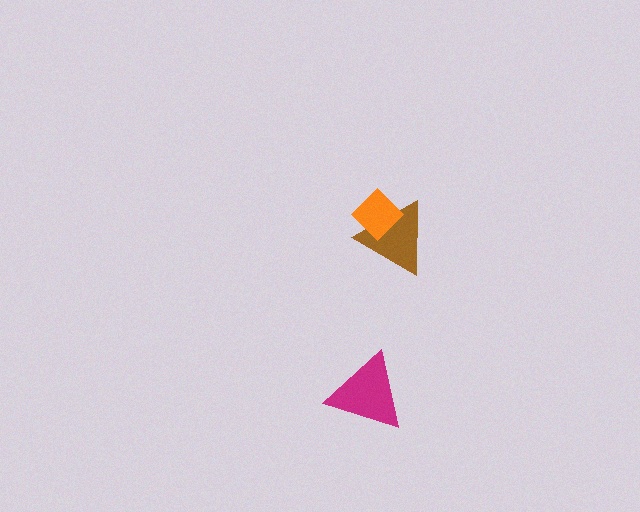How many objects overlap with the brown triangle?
1 object overlaps with the brown triangle.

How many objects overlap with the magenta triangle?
0 objects overlap with the magenta triangle.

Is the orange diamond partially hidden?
No, no other shape covers it.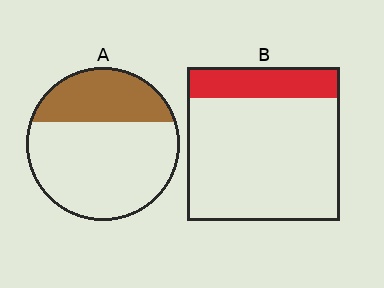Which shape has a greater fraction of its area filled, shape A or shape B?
Shape A.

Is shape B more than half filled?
No.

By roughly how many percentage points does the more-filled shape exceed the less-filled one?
By roughly 10 percentage points (A over B).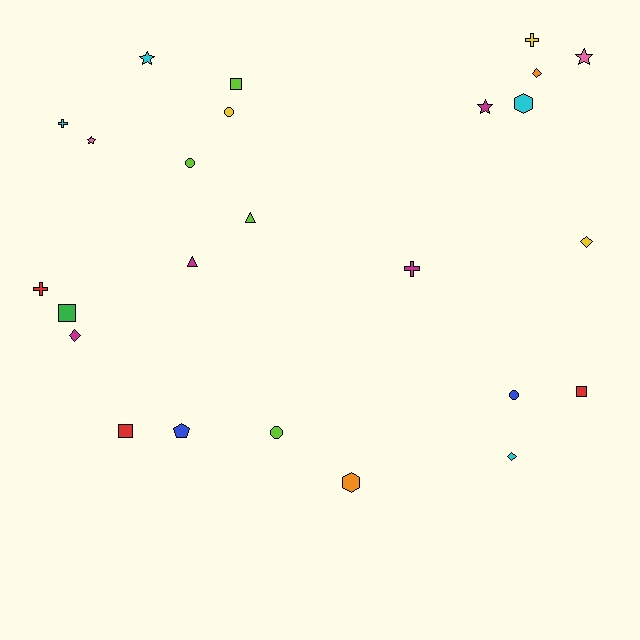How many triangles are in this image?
There are 2 triangles.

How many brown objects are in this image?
There are no brown objects.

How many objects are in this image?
There are 25 objects.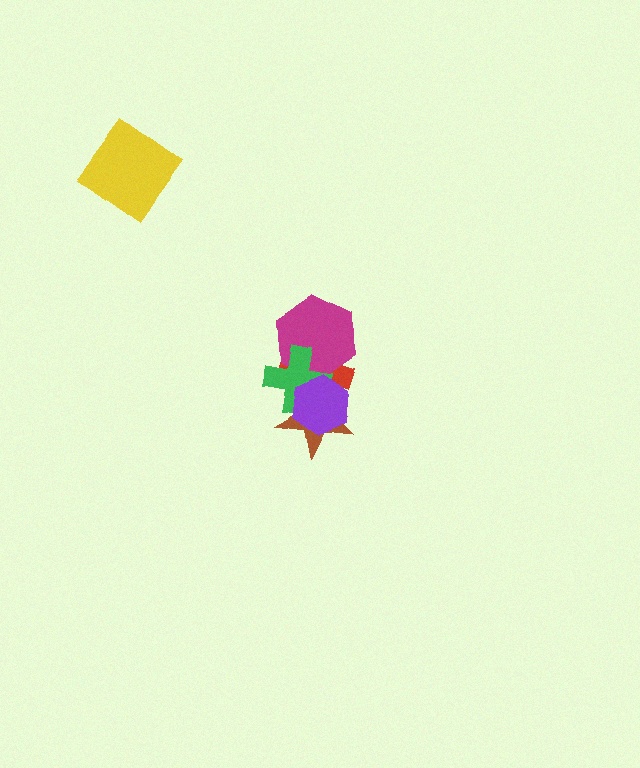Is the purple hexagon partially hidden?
No, no other shape covers it.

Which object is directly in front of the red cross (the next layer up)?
The brown star is directly in front of the red cross.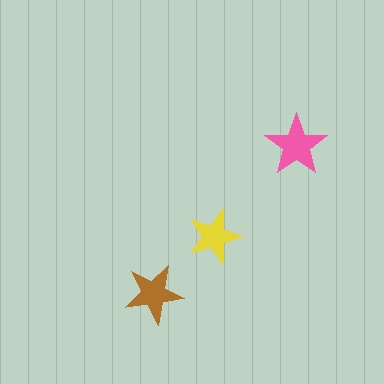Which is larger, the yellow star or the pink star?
The pink one.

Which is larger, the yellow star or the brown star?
The brown one.